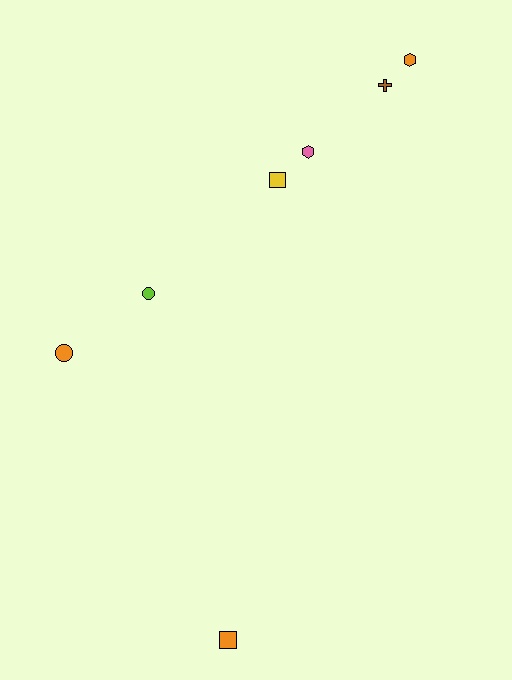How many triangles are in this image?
There are no triangles.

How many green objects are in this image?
There are no green objects.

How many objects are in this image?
There are 7 objects.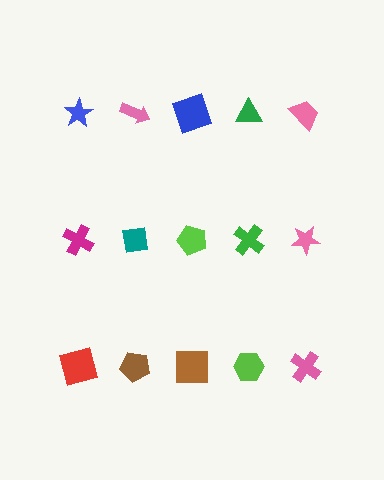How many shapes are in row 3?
5 shapes.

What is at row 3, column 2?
A brown pentagon.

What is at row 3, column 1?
A red square.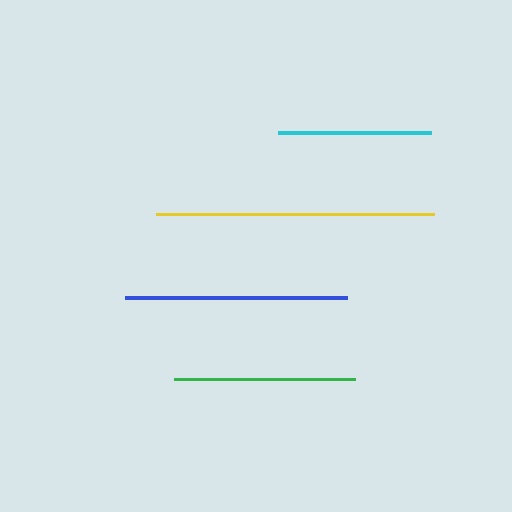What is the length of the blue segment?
The blue segment is approximately 222 pixels long.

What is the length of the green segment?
The green segment is approximately 180 pixels long.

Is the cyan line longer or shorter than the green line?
The green line is longer than the cyan line.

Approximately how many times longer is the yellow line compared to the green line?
The yellow line is approximately 1.5 times the length of the green line.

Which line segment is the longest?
The yellow line is the longest at approximately 278 pixels.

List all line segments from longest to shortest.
From longest to shortest: yellow, blue, green, cyan.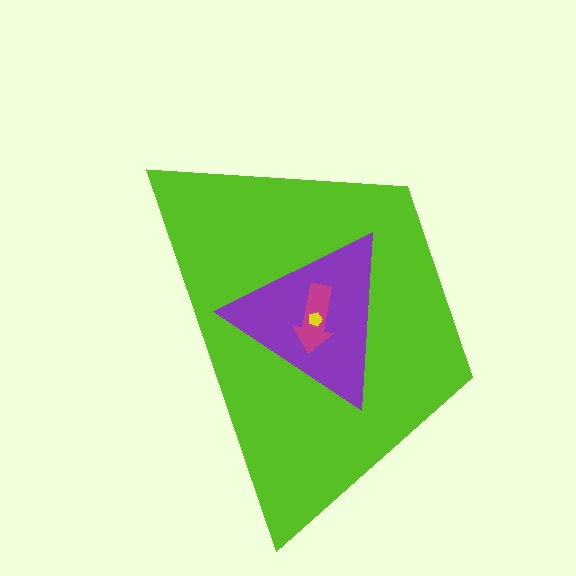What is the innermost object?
The yellow pentagon.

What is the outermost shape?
The lime trapezoid.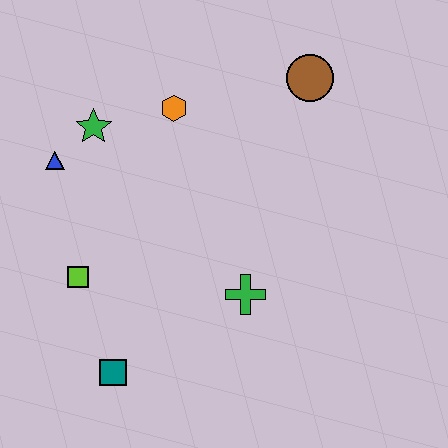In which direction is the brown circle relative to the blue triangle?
The brown circle is to the right of the blue triangle.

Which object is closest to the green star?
The blue triangle is closest to the green star.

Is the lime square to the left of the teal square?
Yes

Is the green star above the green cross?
Yes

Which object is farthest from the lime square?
The brown circle is farthest from the lime square.